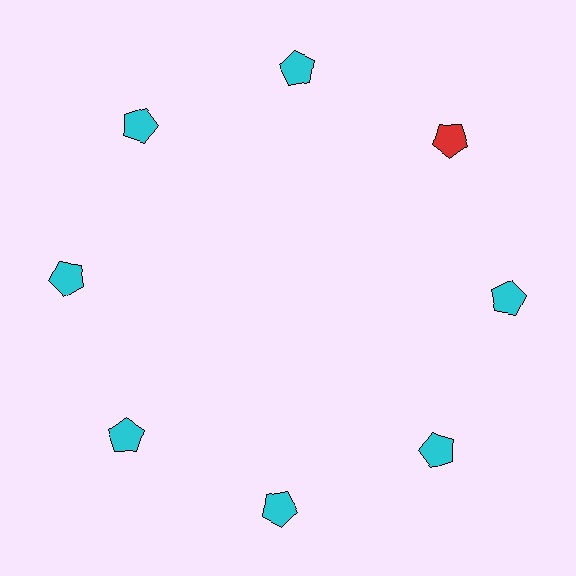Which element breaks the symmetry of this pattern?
The red pentagon at roughly the 2 o'clock position breaks the symmetry. All other shapes are cyan pentagons.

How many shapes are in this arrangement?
There are 8 shapes arranged in a ring pattern.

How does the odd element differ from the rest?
It has a different color: red instead of cyan.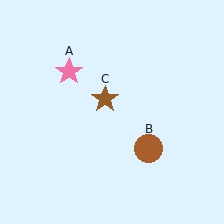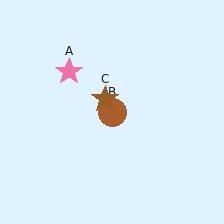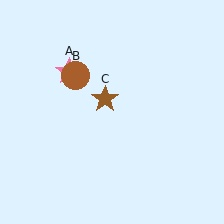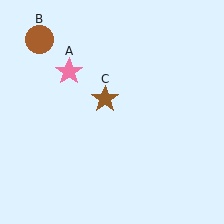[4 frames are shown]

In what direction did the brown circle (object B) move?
The brown circle (object B) moved up and to the left.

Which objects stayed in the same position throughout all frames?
Pink star (object A) and brown star (object C) remained stationary.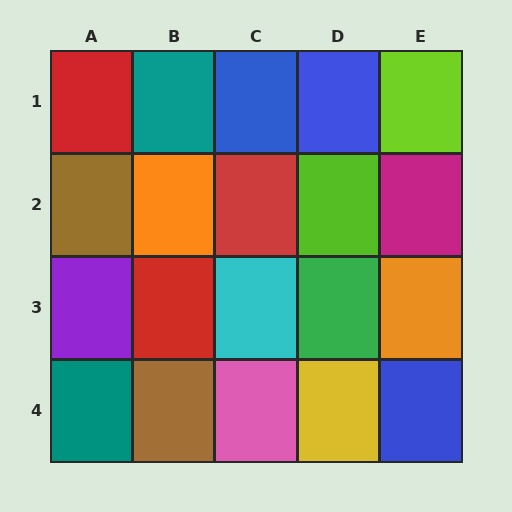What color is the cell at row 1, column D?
Blue.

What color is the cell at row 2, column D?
Lime.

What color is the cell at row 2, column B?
Orange.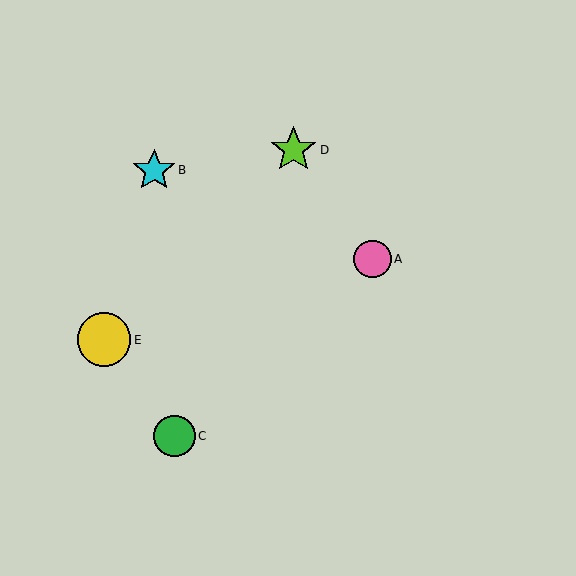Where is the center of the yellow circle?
The center of the yellow circle is at (104, 340).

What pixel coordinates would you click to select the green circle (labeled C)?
Click at (174, 436) to select the green circle C.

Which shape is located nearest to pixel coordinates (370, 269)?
The pink circle (labeled A) at (373, 259) is nearest to that location.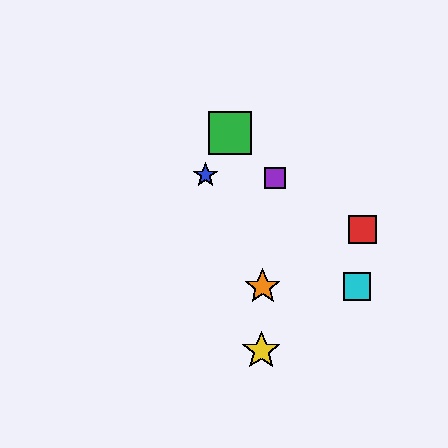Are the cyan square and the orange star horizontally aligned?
Yes, both are at y≈287.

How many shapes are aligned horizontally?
2 shapes (the orange star, the cyan square) are aligned horizontally.